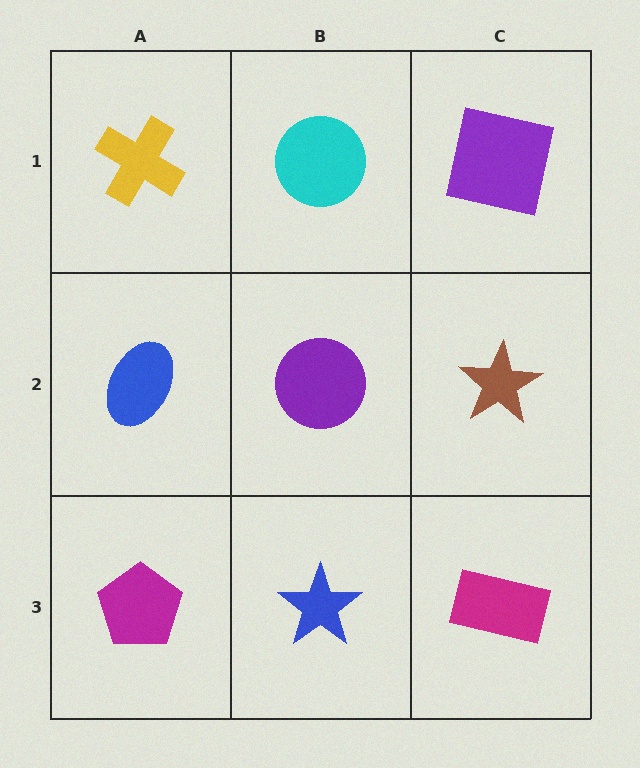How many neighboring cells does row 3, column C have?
2.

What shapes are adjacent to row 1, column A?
A blue ellipse (row 2, column A), a cyan circle (row 1, column B).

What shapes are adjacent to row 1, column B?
A purple circle (row 2, column B), a yellow cross (row 1, column A), a purple square (row 1, column C).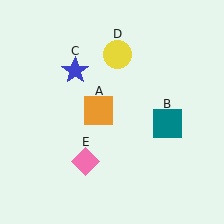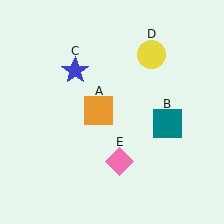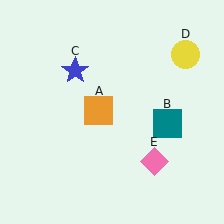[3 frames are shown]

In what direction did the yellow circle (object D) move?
The yellow circle (object D) moved right.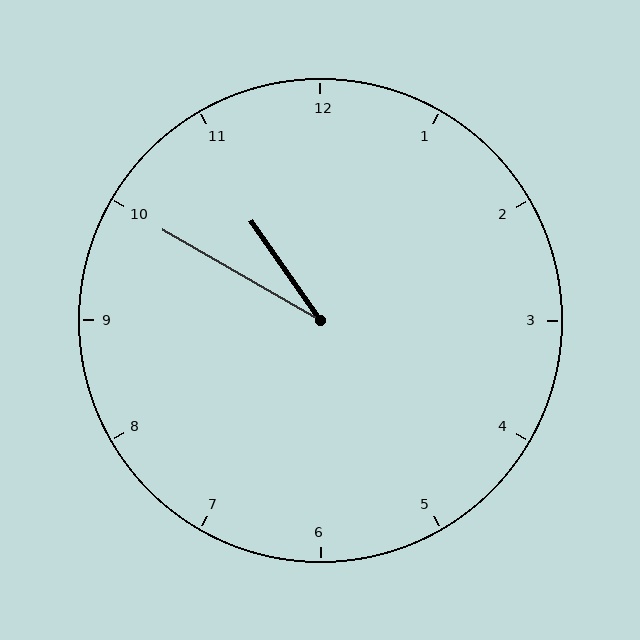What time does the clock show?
10:50.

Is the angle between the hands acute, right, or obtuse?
It is acute.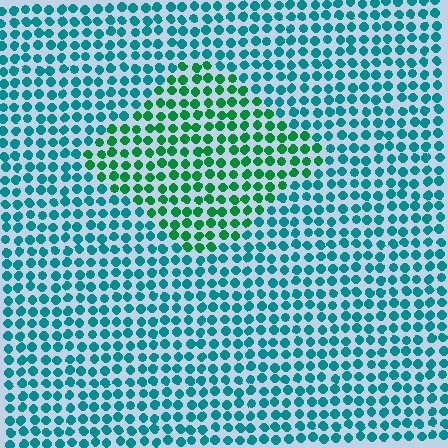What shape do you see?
I see a diamond.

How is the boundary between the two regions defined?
The boundary is defined purely by a slight shift in hue (about 39 degrees). Spacing, size, and orientation are identical on both sides.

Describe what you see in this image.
The image is filled with small teal elements in a uniform arrangement. A diamond-shaped region is visible where the elements are tinted to a slightly different hue, forming a subtle color boundary.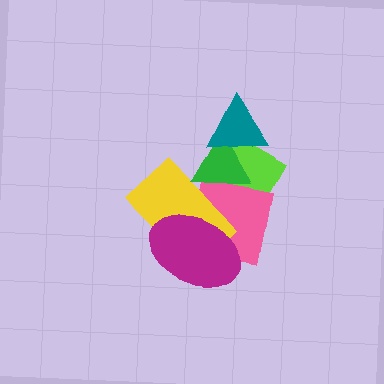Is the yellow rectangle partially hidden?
Yes, it is partially covered by another shape.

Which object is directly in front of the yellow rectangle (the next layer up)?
The green triangle is directly in front of the yellow rectangle.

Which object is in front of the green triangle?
The teal triangle is in front of the green triangle.